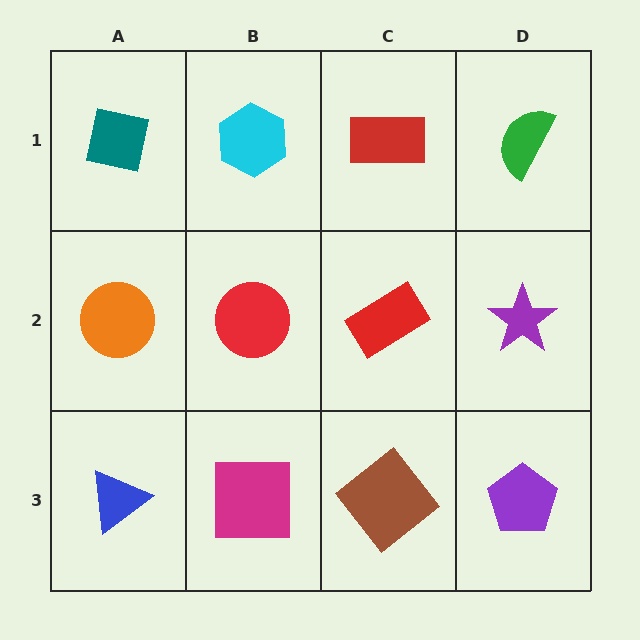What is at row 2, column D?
A purple star.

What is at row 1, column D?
A green semicircle.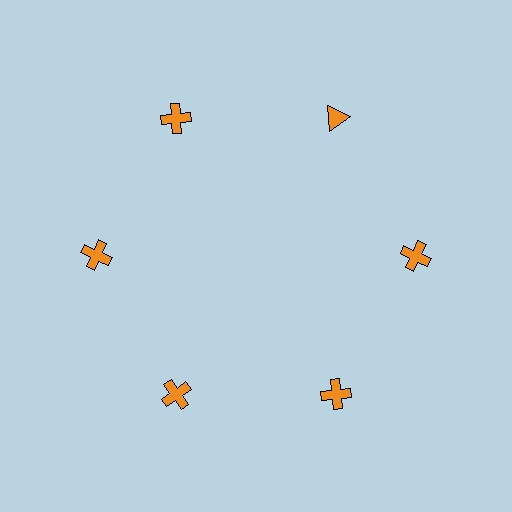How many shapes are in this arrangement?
There are 6 shapes arranged in a ring pattern.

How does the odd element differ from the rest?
It has a different shape: triangle instead of cross.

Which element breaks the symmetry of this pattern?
The orange triangle at roughly the 1 o'clock position breaks the symmetry. All other shapes are orange crosses.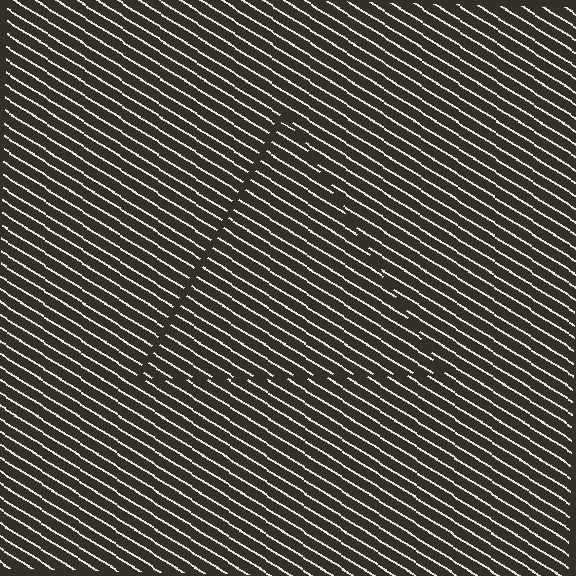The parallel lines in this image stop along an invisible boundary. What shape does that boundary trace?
An illusory triangle. The interior of the shape contains the same grating, shifted by half a period — the contour is defined by the phase discontinuity where line-ends from the inner and outer gratings abut.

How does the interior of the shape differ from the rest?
The interior of the shape contains the same grating, shifted by half a period — the contour is defined by the phase discontinuity where line-ends from the inner and outer gratings abut.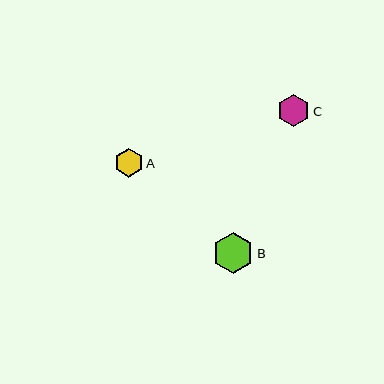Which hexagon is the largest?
Hexagon B is the largest with a size of approximately 41 pixels.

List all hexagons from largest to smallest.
From largest to smallest: B, C, A.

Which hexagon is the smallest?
Hexagon A is the smallest with a size of approximately 28 pixels.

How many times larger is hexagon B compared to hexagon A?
Hexagon B is approximately 1.4 times the size of hexagon A.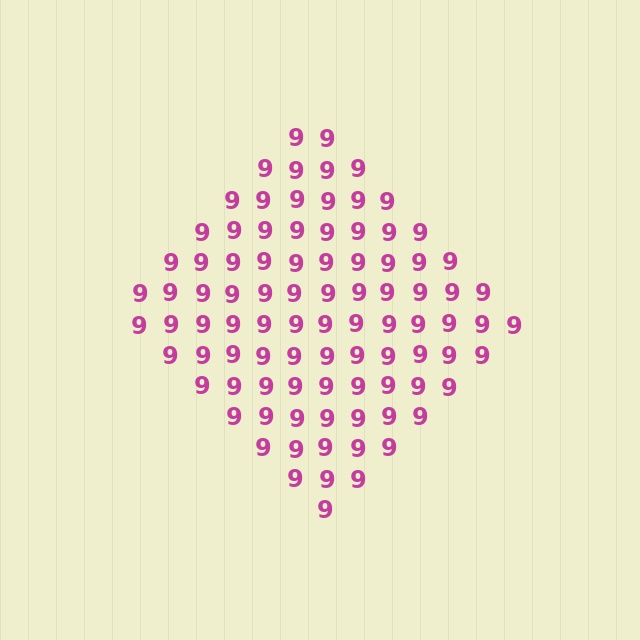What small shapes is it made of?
It is made of small digit 9's.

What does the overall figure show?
The overall figure shows a diamond.